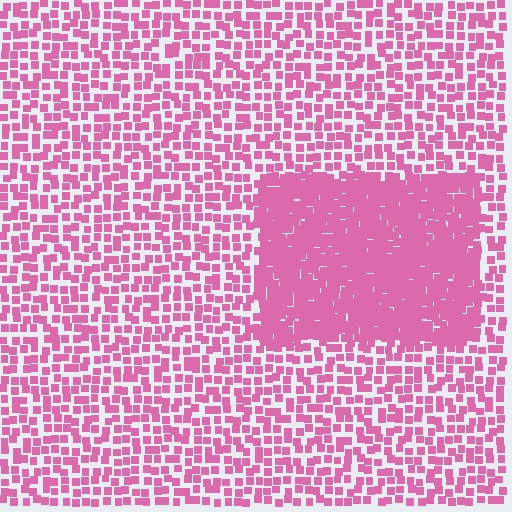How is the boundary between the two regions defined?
The boundary is defined by a change in element density (approximately 2.3x ratio). All elements are the same color, size, and shape.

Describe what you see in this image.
The image contains small pink elements arranged at two different densities. A rectangle-shaped region is visible where the elements are more densely packed than the surrounding area.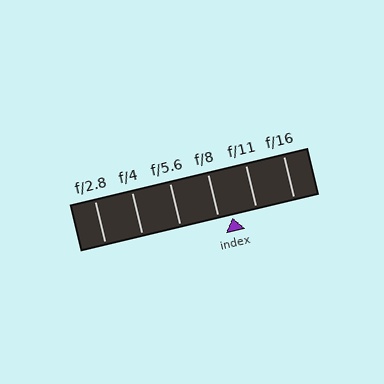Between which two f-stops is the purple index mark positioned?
The index mark is between f/8 and f/11.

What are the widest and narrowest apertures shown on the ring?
The widest aperture shown is f/2.8 and the narrowest is f/16.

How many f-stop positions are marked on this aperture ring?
There are 6 f-stop positions marked.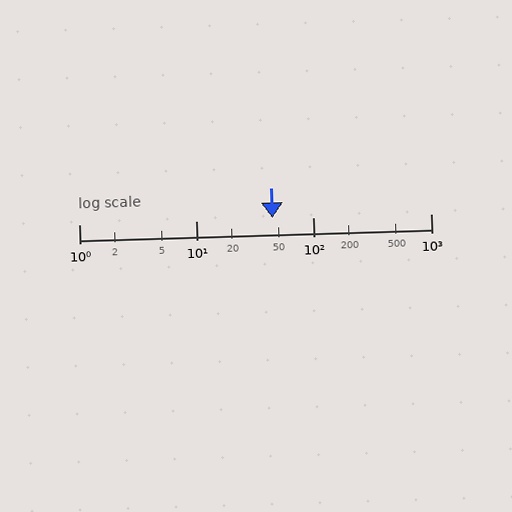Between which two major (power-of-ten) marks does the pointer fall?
The pointer is between 10 and 100.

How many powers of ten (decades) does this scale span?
The scale spans 3 decades, from 1 to 1000.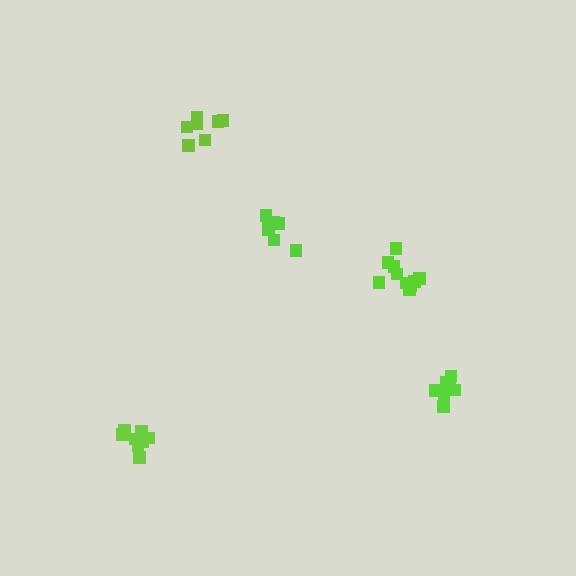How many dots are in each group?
Group 1: 7 dots, Group 2: 7 dots, Group 3: 10 dots, Group 4: 8 dots, Group 5: 7 dots (39 total).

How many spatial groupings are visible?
There are 5 spatial groupings.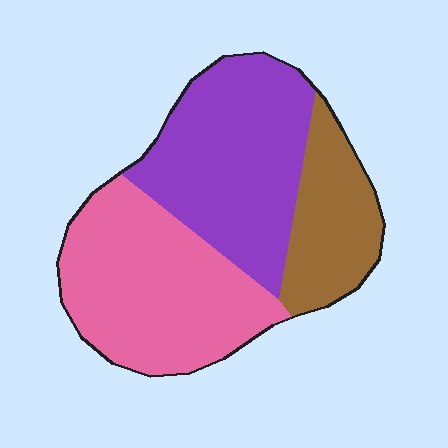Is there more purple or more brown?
Purple.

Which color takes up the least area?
Brown, at roughly 20%.